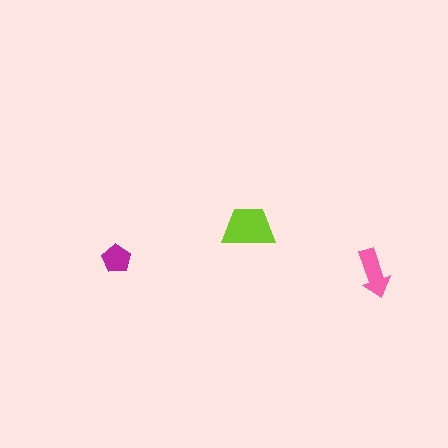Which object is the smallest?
The magenta pentagon.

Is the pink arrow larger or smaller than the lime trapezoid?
Smaller.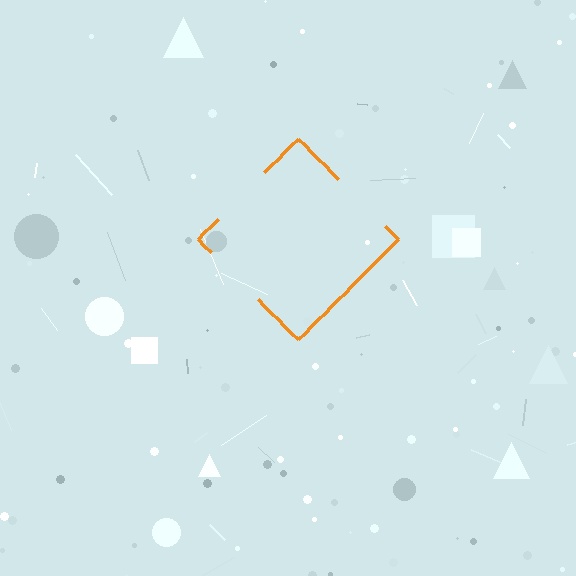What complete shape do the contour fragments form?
The contour fragments form a diamond.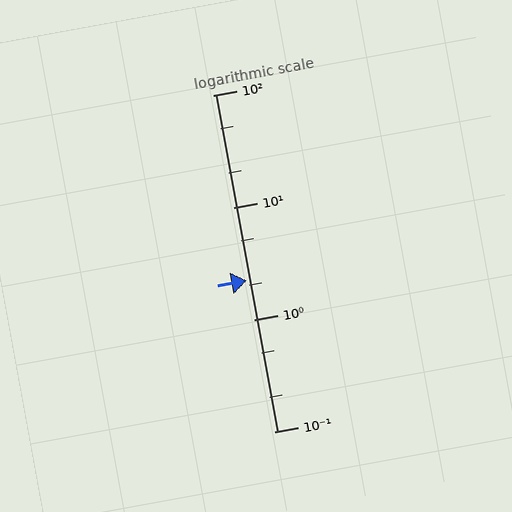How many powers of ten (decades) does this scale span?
The scale spans 3 decades, from 0.1 to 100.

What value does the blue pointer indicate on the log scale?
The pointer indicates approximately 2.2.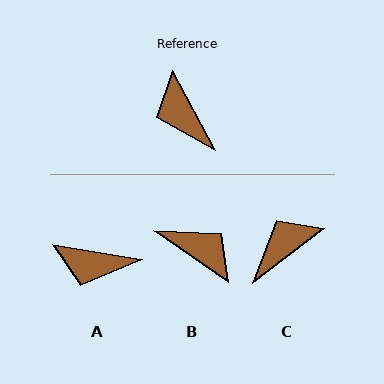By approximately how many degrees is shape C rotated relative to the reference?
Approximately 81 degrees clockwise.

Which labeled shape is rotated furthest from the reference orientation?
B, about 153 degrees away.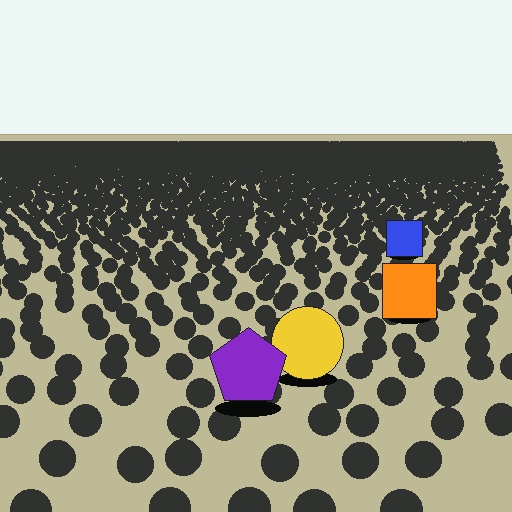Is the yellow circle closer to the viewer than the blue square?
Yes. The yellow circle is closer — you can tell from the texture gradient: the ground texture is coarser near it.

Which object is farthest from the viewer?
The blue square is farthest from the viewer. It appears smaller and the ground texture around it is denser.